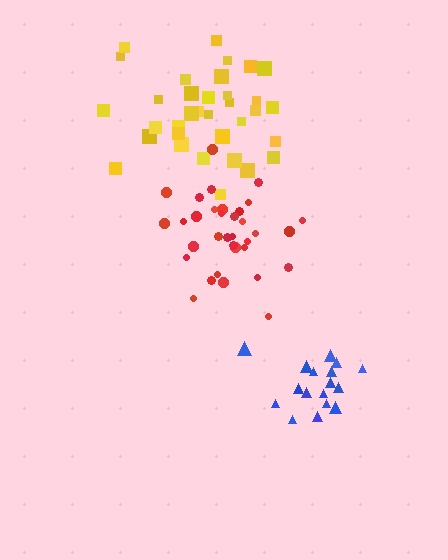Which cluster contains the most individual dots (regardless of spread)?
Yellow (34).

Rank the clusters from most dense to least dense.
blue, red, yellow.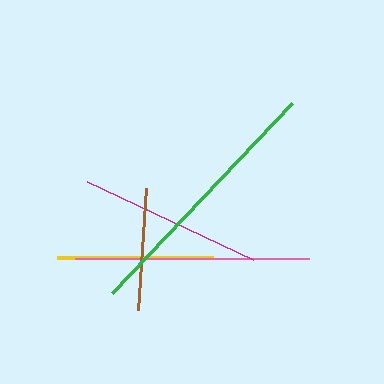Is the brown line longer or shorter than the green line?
The green line is longer than the brown line.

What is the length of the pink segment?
The pink segment is approximately 234 pixels long.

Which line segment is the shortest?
The brown line is the shortest at approximately 123 pixels.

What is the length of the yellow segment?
The yellow segment is approximately 156 pixels long.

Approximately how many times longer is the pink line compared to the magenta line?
The pink line is approximately 1.3 times the length of the magenta line.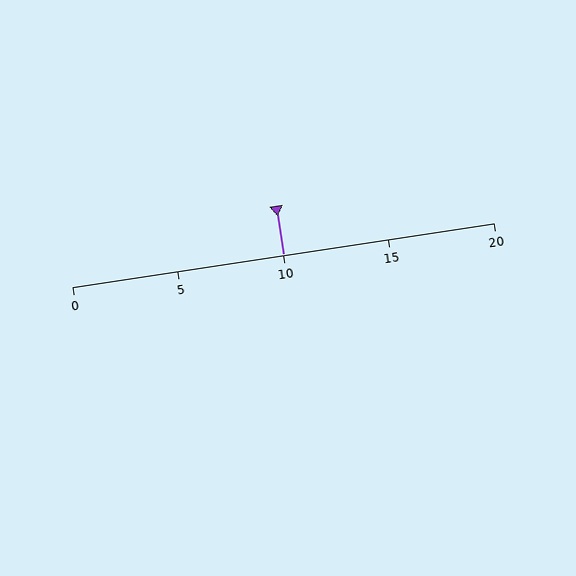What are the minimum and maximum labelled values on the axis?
The axis runs from 0 to 20.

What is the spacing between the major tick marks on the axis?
The major ticks are spaced 5 apart.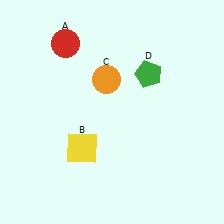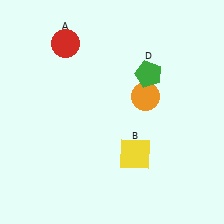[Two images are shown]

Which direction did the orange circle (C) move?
The orange circle (C) moved right.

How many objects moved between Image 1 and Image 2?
2 objects moved between the two images.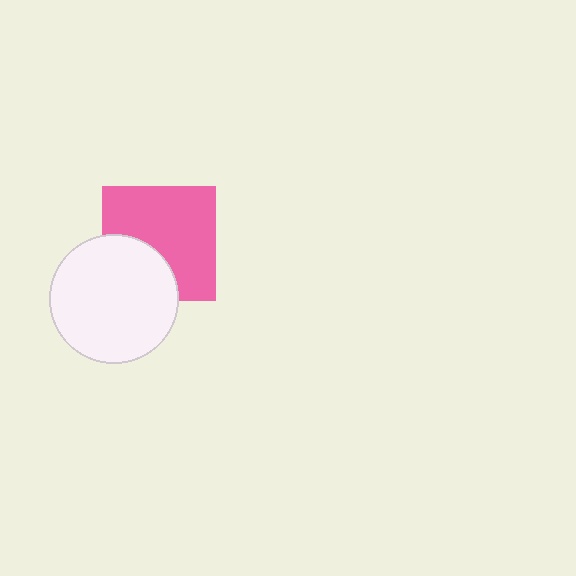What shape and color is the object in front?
The object in front is a white circle.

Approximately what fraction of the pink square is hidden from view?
Roughly 33% of the pink square is hidden behind the white circle.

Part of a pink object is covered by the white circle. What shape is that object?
It is a square.